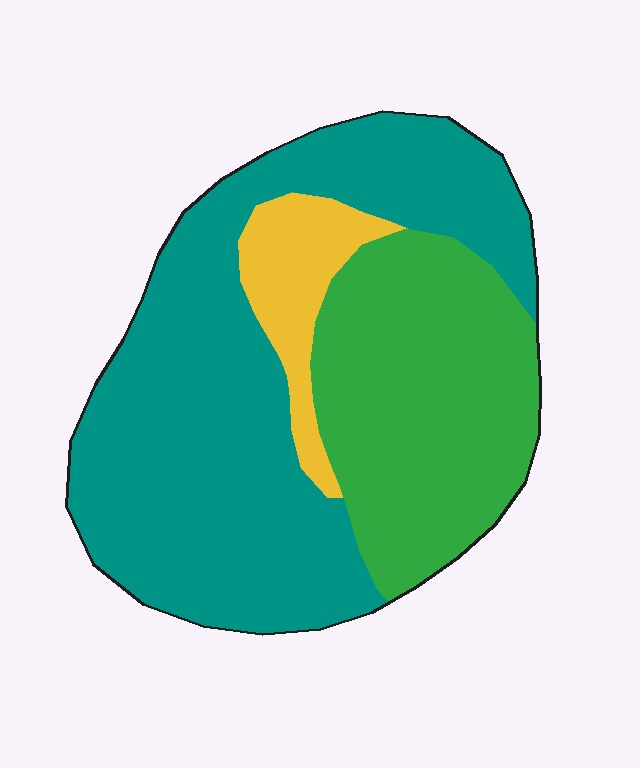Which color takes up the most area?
Teal, at roughly 55%.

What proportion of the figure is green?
Green takes up between a quarter and a half of the figure.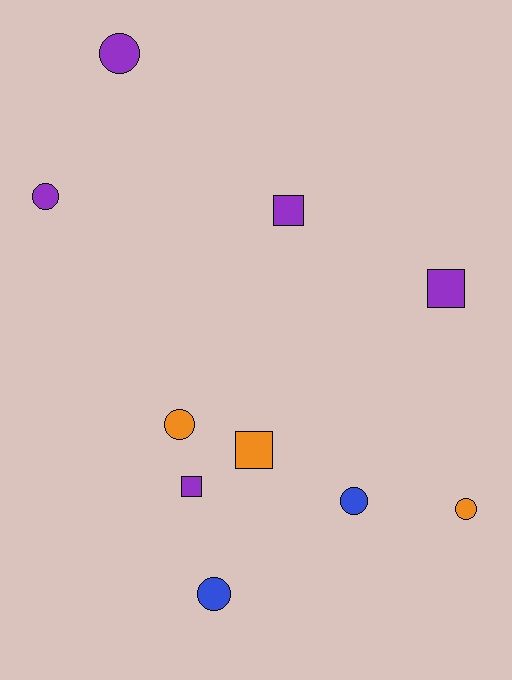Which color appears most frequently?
Purple, with 5 objects.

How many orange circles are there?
There are 2 orange circles.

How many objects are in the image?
There are 10 objects.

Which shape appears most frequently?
Circle, with 6 objects.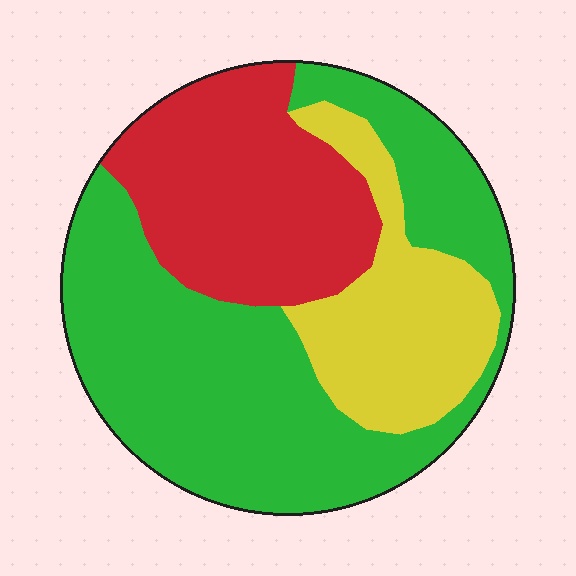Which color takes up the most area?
Green, at roughly 50%.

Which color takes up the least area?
Yellow, at roughly 20%.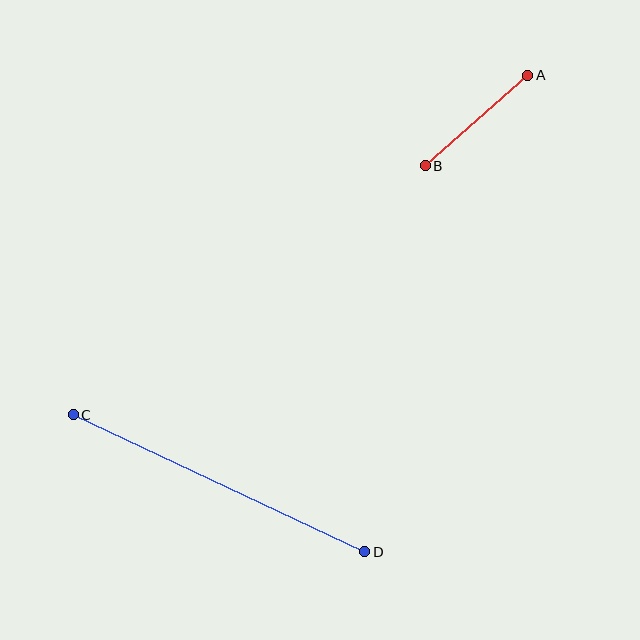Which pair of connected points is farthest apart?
Points C and D are farthest apart.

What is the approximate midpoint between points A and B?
The midpoint is at approximately (476, 121) pixels.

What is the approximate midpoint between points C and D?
The midpoint is at approximately (219, 483) pixels.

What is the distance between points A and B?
The distance is approximately 137 pixels.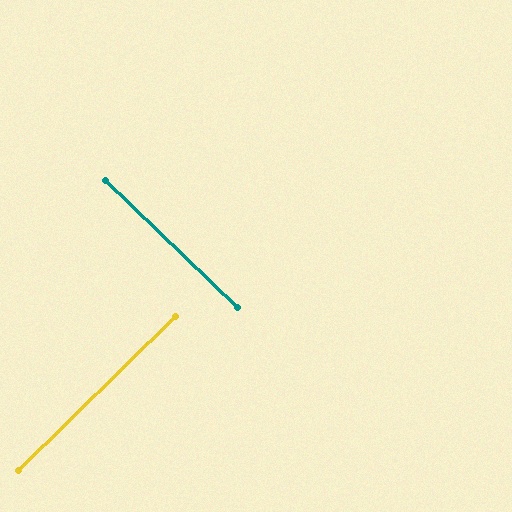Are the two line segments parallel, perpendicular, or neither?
Perpendicular — they meet at approximately 88°.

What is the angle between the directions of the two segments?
Approximately 88 degrees.